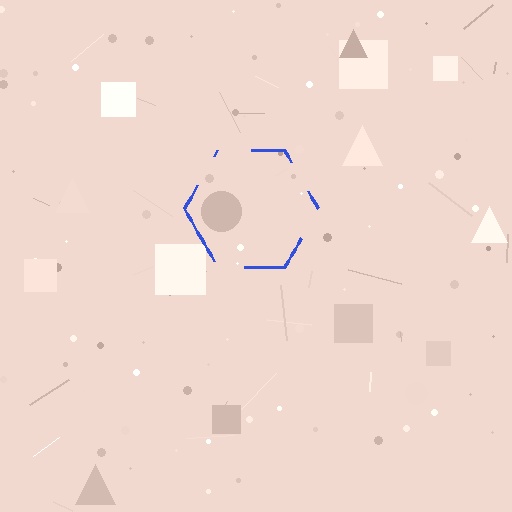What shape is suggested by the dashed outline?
The dashed outline suggests a hexagon.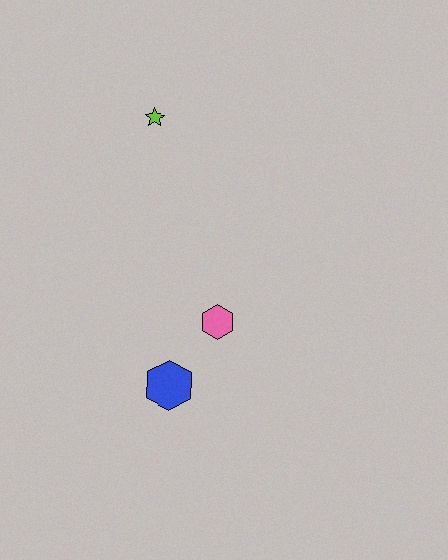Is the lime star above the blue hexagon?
Yes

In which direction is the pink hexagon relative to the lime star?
The pink hexagon is below the lime star.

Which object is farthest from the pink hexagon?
The lime star is farthest from the pink hexagon.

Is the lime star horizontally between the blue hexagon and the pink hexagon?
No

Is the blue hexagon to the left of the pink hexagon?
Yes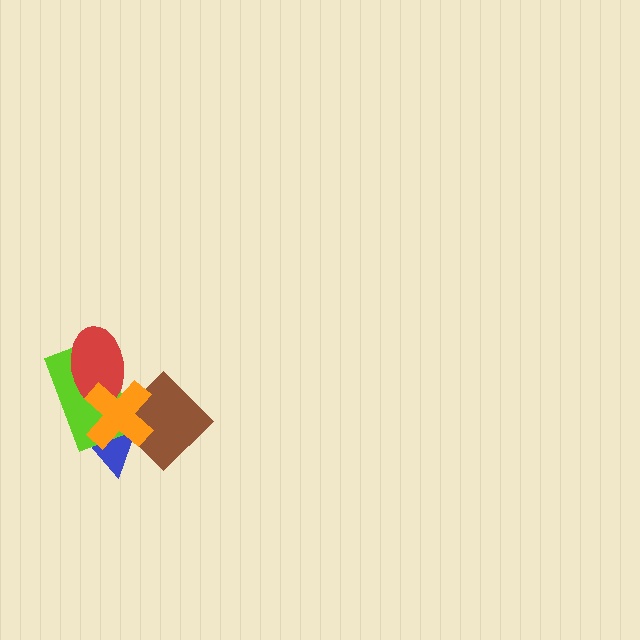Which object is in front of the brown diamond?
The orange cross is in front of the brown diamond.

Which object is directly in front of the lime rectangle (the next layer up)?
The brown diamond is directly in front of the lime rectangle.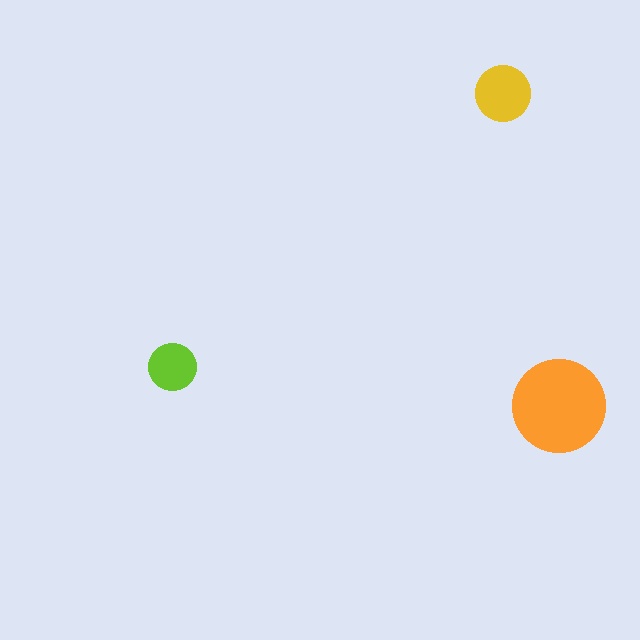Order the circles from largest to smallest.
the orange one, the yellow one, the lime one.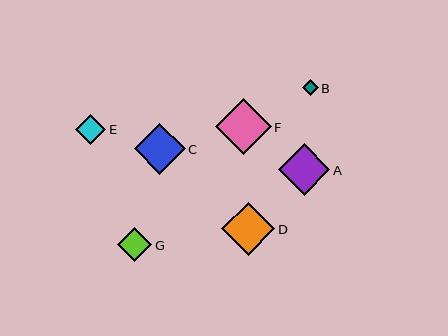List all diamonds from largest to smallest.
From largest to smallest: F, D, A, C, G, E, B.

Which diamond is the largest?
Diamond F is the largest with a size of approximately 56 pixels.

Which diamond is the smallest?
Diamond B is the smallest with a size of approximately 16 pixels.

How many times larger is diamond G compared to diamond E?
Diamond G is approximately 1.1 times the size of diamond E.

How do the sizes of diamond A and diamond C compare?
Diamond A and diamond C are approximately the same size.